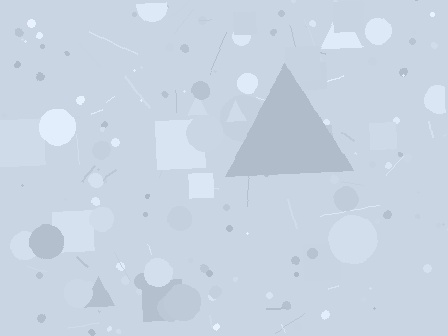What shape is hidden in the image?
A triangle is hidden in the image.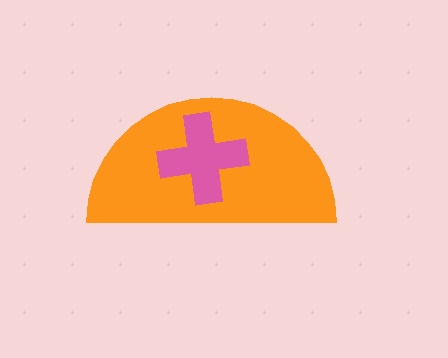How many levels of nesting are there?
2.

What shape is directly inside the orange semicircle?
The pink cross.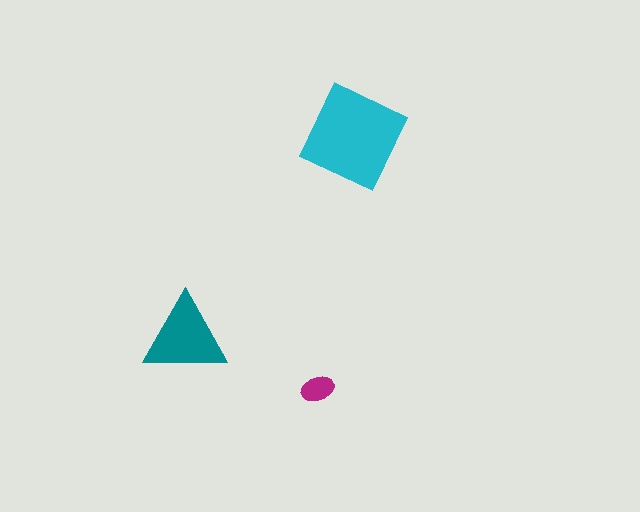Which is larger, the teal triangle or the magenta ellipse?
The teal triangle.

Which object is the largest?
The cyan square.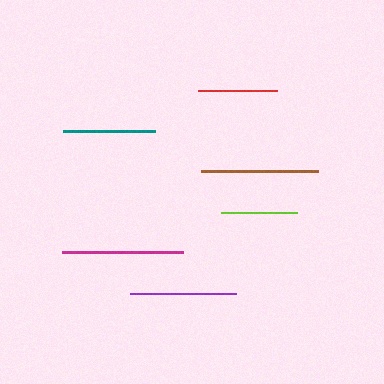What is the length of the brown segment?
The brown segment is approximately 117 pixels long.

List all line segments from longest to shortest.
From longest to shortest: magenta, brown, purple, teal, red, lime.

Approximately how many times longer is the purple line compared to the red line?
The purple line is approximately 1.3 times the length of the red line.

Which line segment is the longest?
The magenta line is the longest at approximately 122 pixels.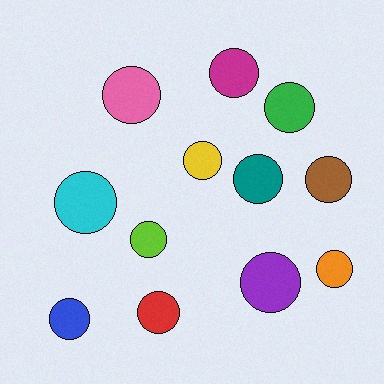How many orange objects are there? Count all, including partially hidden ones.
There is 1 orange object.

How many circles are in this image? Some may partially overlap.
There are 12 circles.